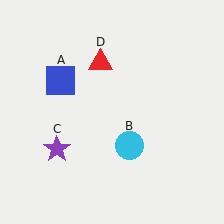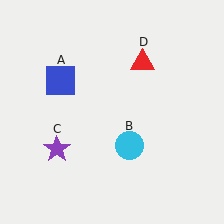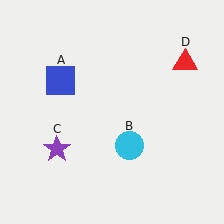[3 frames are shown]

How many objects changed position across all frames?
1 object changed position: red triangle (object D).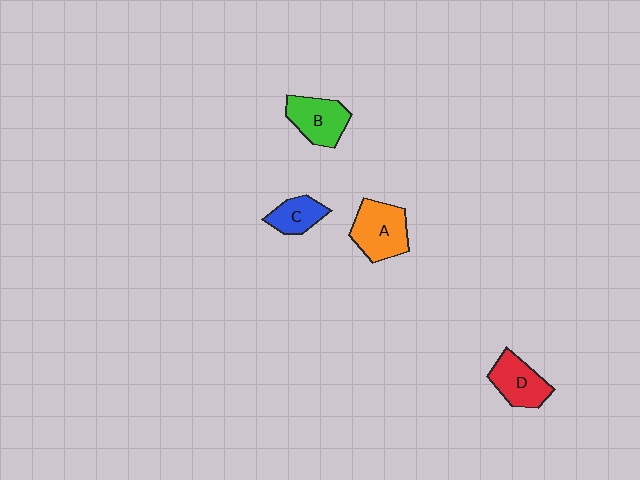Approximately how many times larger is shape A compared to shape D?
Approximately 1.2 times.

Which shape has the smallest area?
Shape C (blue).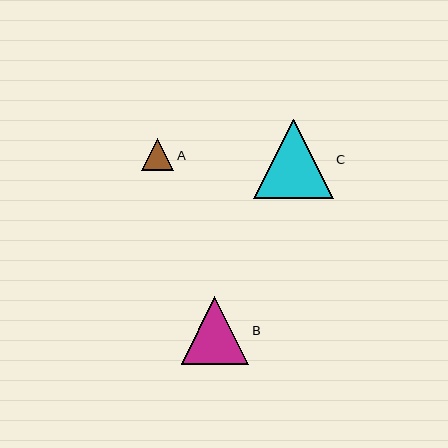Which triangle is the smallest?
Triangle A is the smallest with a size of approximately 32 pixels.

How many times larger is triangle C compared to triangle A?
Triangle C is approximately 2.5 times the size of triangle A.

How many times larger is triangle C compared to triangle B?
Triangle C is approximately 1.2 times the size of triangle B.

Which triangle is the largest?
Triangle C is the largest with a size of approximately 80 pixels.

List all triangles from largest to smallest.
From largest to smallest: C, B, A.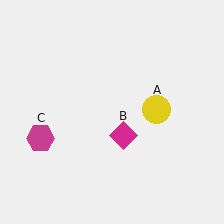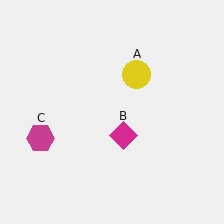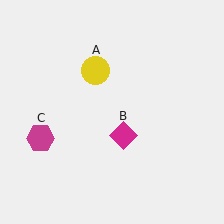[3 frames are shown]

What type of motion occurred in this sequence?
The yellow circle (object A) rotated counterclockwise around the center of the scene.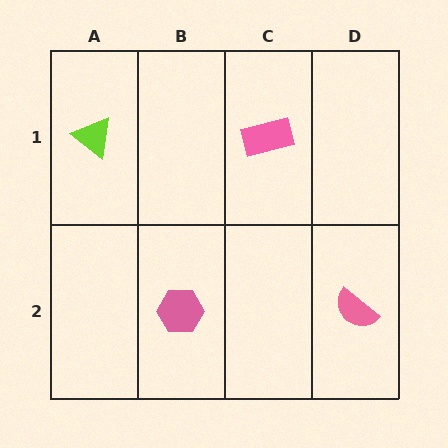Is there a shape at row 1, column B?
No, that cell is empty.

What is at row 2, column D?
A pink semicircle.